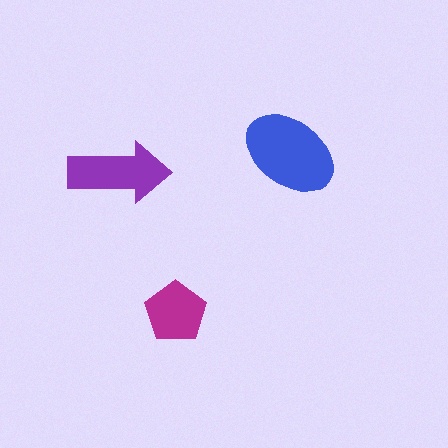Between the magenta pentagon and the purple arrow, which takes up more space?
The purple arrow.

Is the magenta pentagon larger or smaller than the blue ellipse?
Smaller.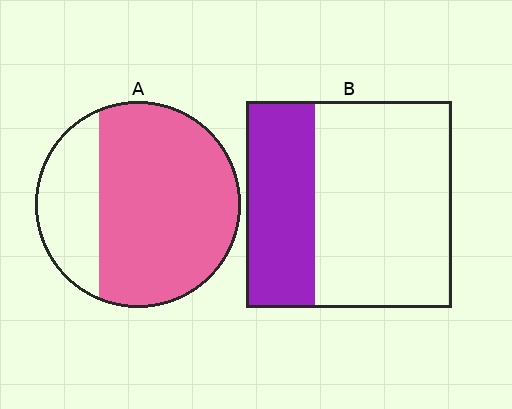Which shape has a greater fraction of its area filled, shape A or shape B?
Shape A.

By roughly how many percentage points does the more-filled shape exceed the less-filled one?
By roughly 40 percentage points (A over B).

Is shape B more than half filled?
No.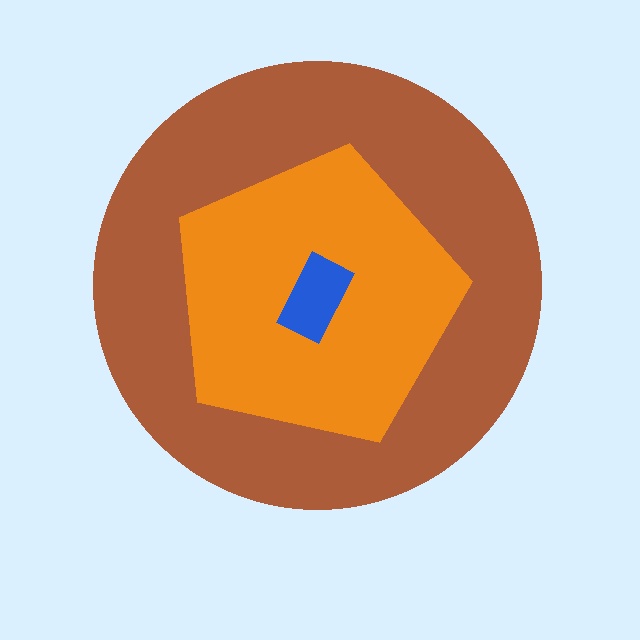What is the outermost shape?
The brown circle.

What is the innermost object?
The blue rectangle.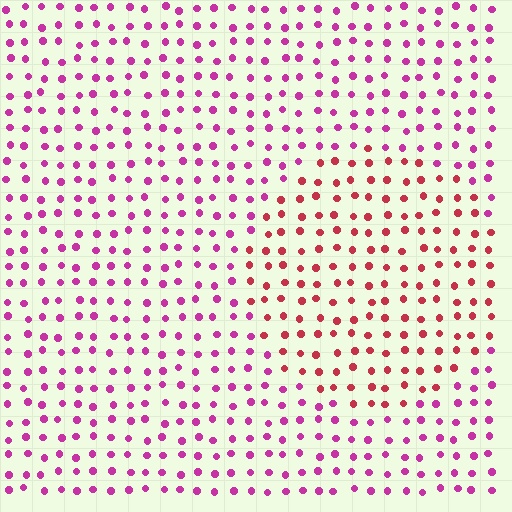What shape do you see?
I see a circle.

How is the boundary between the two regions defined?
The boundary is defined purely by a slight shift in hue (about 37 degrees). Spacing, size, and orientation are identical on both sides.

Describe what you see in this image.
The image is filled with small magenta elements in a uniform arrangement. A circle-shaped region is visible where the elements are tinted to a slightly different hue, forming a subtle color boundary.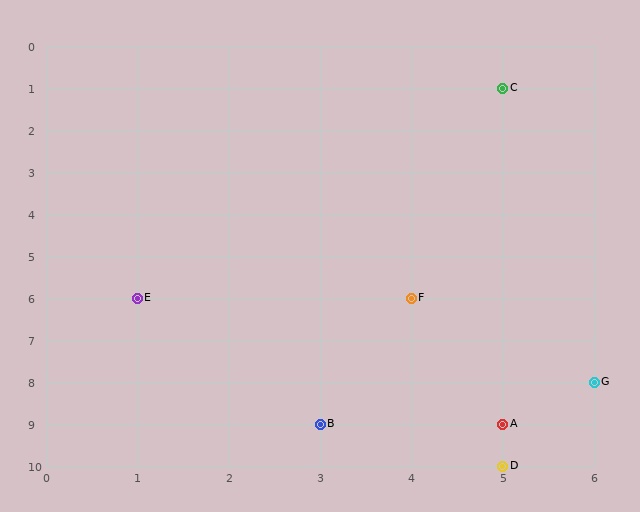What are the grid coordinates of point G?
Point G is at grid coordinates (6, 8).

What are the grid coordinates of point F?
Point F is at grid coordinates (4, 6).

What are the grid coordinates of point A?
Point A is at grid coordinates (5, 9).